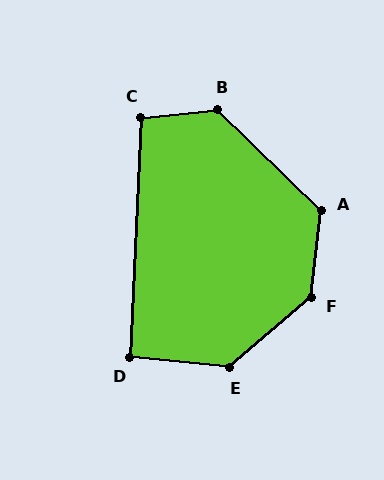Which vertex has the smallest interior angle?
D, at approximately 93 degrees.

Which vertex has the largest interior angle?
F, at approximately 137 degrees.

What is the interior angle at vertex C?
Approximately 98 degrees (obtuse).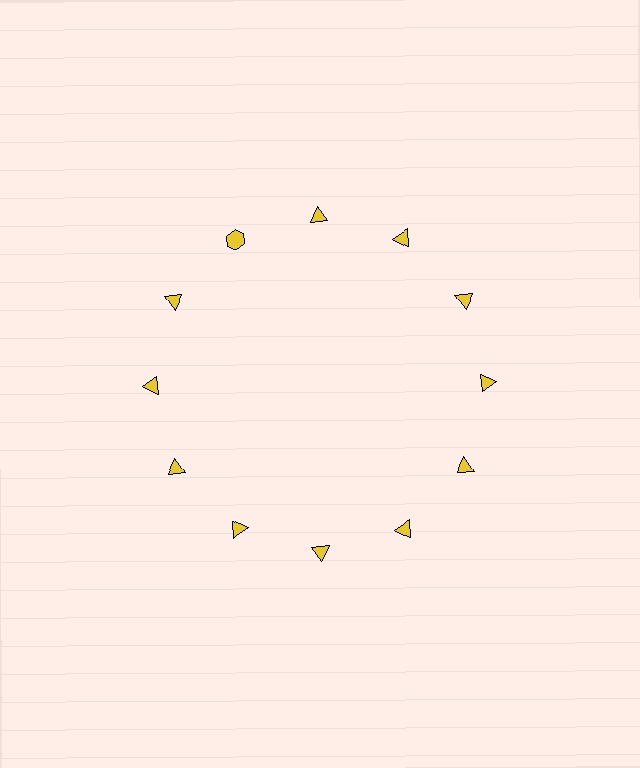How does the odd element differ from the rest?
It has a different shape: hexagon instead of triangle.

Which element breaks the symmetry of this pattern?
The yellow hexagon at roughly the 11 o'clock position breaks the symmetry. All other shapes are yellow triangles.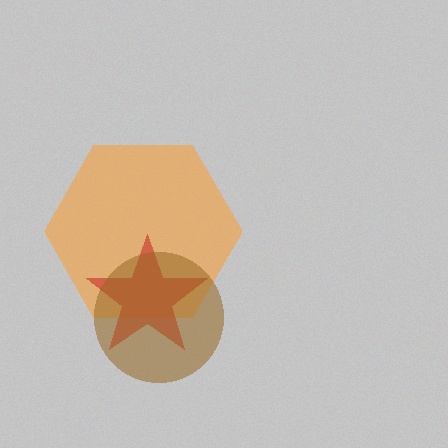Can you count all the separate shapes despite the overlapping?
Yes, there are 3 separate shapes.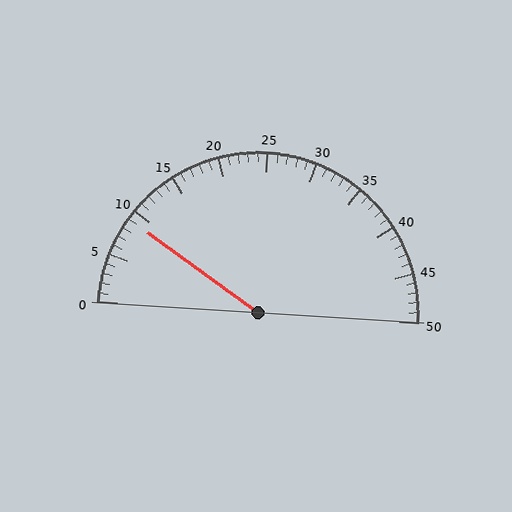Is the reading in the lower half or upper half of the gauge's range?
The reading is in the lower half of the range (0 to 50).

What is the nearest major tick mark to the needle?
The nearest major tick mark is 10.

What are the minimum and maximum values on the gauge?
The gauge ranges from 0 to 50.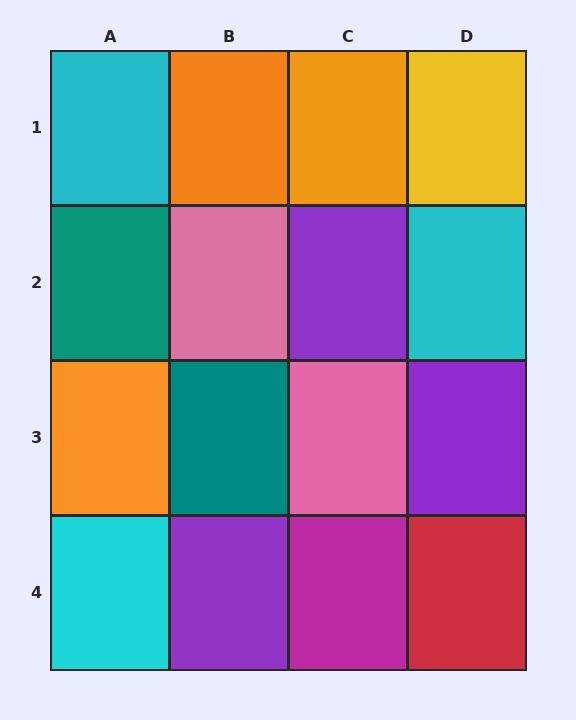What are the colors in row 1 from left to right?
Cyan, orange, orange, yellow.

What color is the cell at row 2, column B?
Pink.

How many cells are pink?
2 cells are pink.